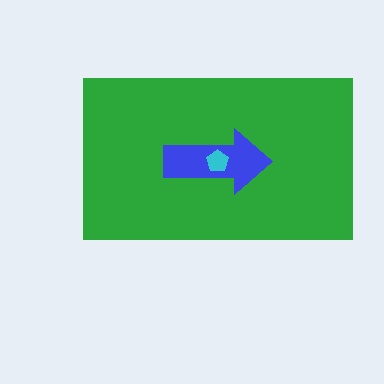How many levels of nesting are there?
3.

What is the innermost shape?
The cyan pentagon.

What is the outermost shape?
The green rectangle.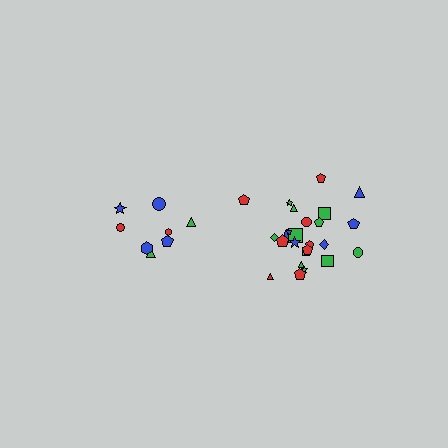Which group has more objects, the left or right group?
The right group.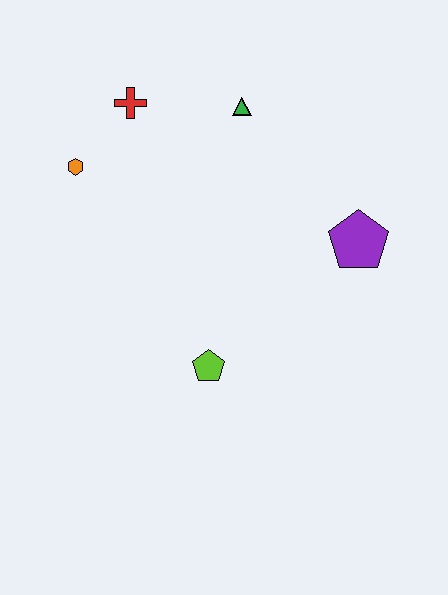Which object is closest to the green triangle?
The red cross is closest to the green triangle.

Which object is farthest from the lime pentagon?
The red cross is farthest from the lime pentagon.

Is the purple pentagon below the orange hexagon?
Yes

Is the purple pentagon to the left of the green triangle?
No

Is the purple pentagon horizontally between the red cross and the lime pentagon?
No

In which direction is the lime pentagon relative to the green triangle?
The lime pentagon is below the green triangle.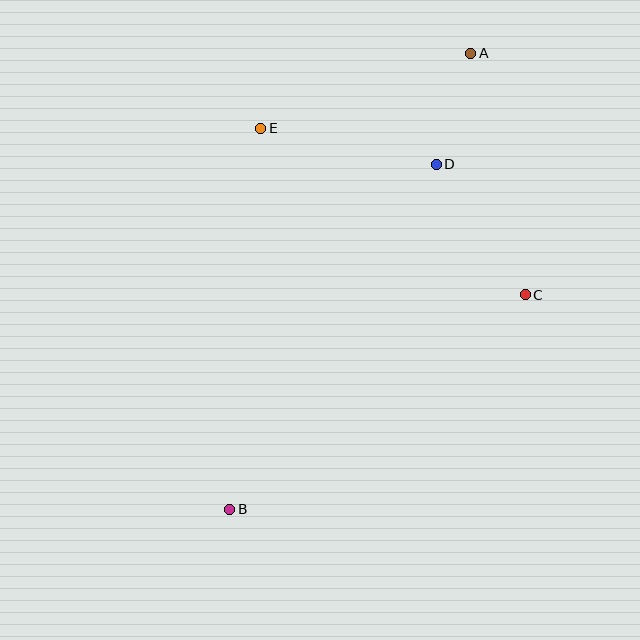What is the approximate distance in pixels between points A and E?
The distance between A and E is approximately 223 pixels.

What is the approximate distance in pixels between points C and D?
The distance between C and D is approximately 158 pixels.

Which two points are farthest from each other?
Points A and B are farthest from each other.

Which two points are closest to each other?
Points A and D are closest to each other.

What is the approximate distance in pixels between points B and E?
The distance between B and E is approximately 382 pixels.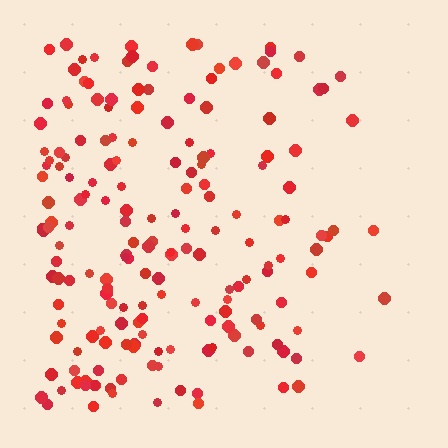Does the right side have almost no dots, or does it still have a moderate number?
Still a moderate number, just noticeably fewer than the left.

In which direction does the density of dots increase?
From right to left, with the left side densest.